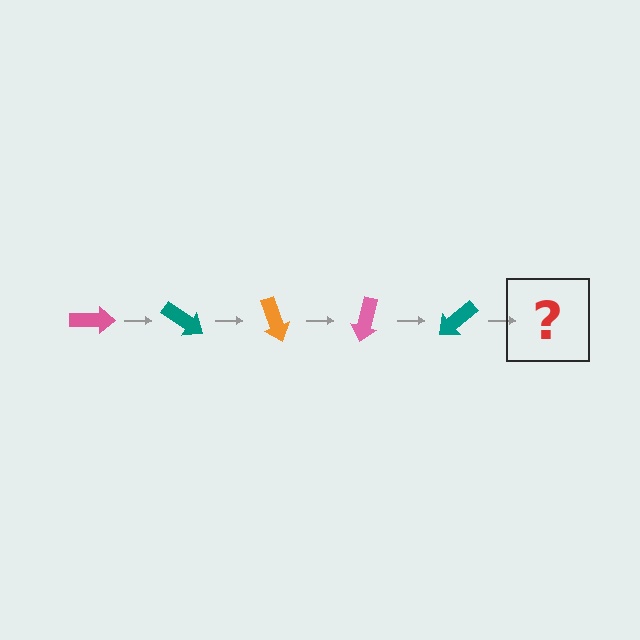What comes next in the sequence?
The next element should be an orange arrow, rotated 175 degrees from the start.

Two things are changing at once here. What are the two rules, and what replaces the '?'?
The two rules are that it rotates 35 degrees each step and the color cycles through pink, teal, and orange. The '?' should be an orange arrow, rotated 175 degrees from the start.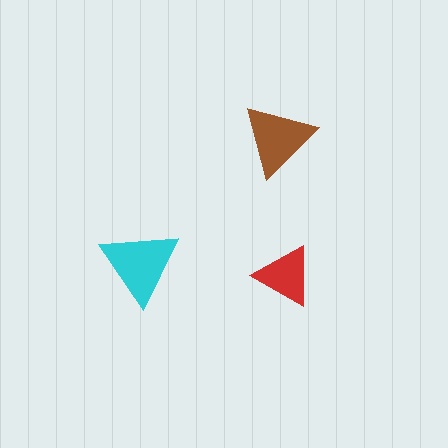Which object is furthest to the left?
The cyan triangle is leftmost.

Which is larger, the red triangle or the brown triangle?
The brown one.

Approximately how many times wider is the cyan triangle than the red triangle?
About 1.5 times wider.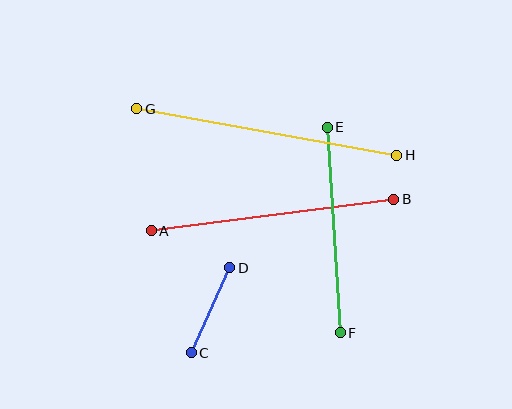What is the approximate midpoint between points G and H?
The midpoint is at approximately (267, 132) pixels.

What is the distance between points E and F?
The distance is approximately 206 pixels.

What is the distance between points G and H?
The distance is approximately 265 pixels.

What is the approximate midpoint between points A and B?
The midpoint is at approximately (272, 215) pixels.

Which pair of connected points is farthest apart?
Points G and H are farthest apart.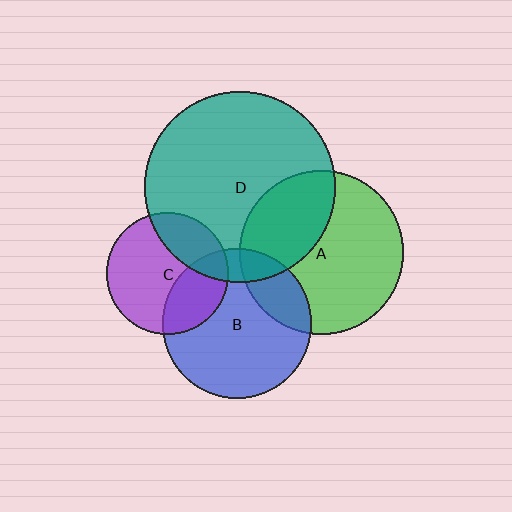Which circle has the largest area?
Circle D (teal).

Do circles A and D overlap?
Yes.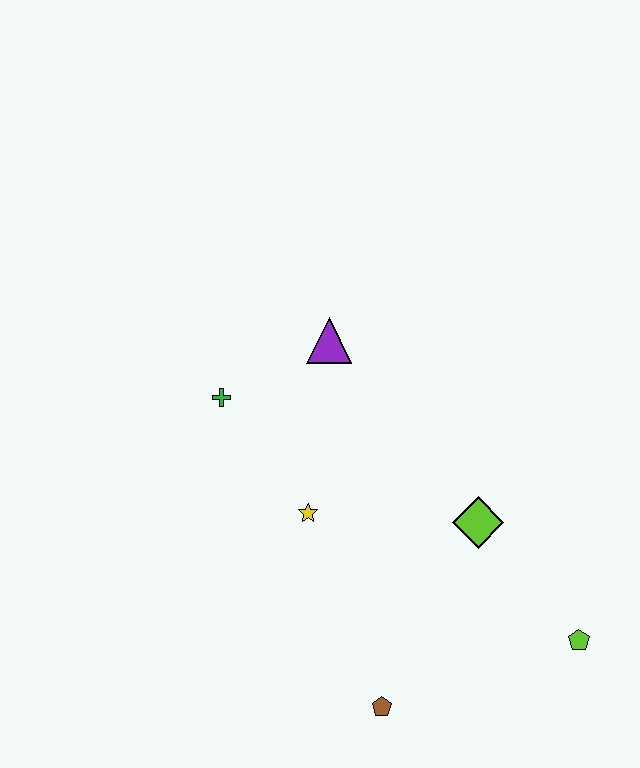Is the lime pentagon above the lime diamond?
No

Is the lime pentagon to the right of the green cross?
Yes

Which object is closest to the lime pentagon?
The lime diamond is closest to the lime pentagon.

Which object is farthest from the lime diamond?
The green cross is farthest from the lime diamond.